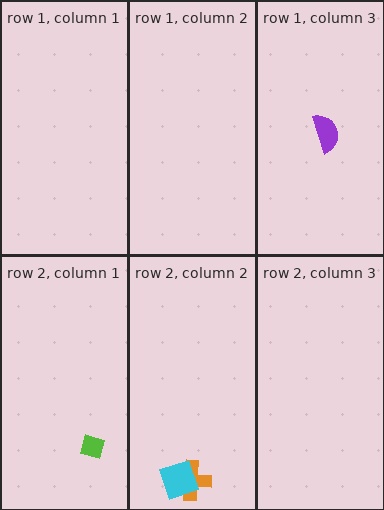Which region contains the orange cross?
The row 2, column 2 region.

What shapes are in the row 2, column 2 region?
The orange cross, the cyan square.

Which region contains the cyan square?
The row 2, column 2 region.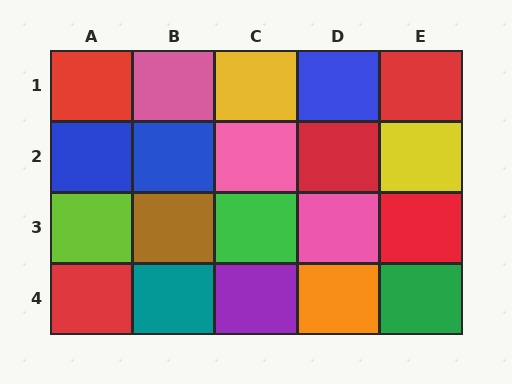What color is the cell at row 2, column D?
Red.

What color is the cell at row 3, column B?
Brown.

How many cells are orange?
1 cell is orange.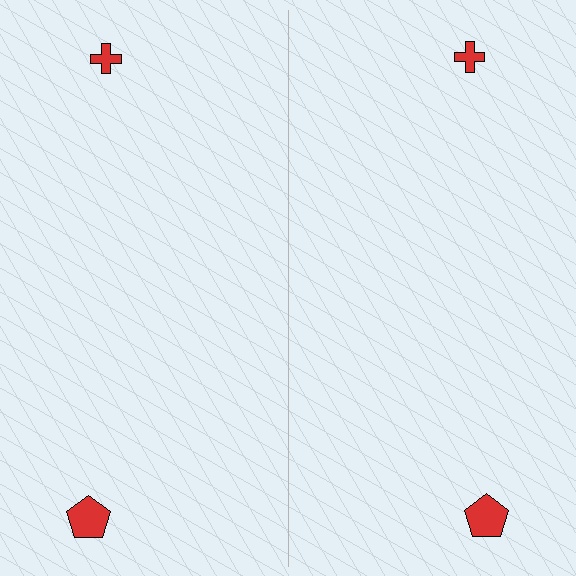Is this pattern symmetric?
Yes, this pattern has bilateral (reflection) symmetry.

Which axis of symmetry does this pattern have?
The pattern has a vertical axis of symmetry running through the center of the image.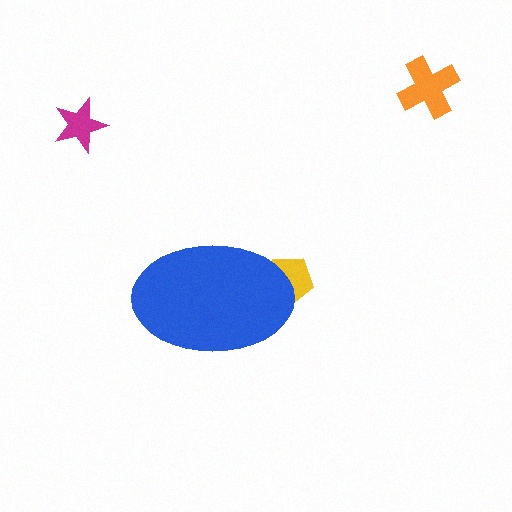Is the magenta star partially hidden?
No, the magenta star is fully visible.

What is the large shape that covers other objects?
A blue ellipse.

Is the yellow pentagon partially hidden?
Yes, the yellow pentagon is partially hidden behind the blue ellipse.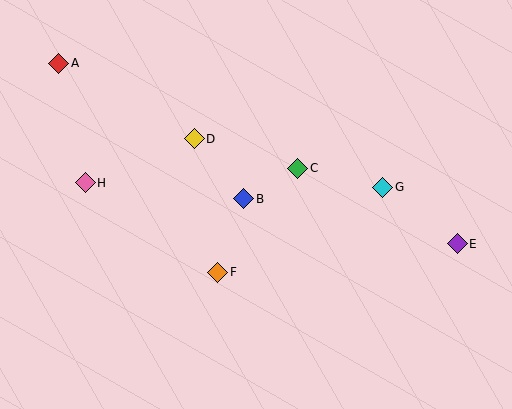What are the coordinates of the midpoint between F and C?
The midpoint between F and C is at (258, 220).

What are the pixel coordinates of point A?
Point A is at (59, 63).